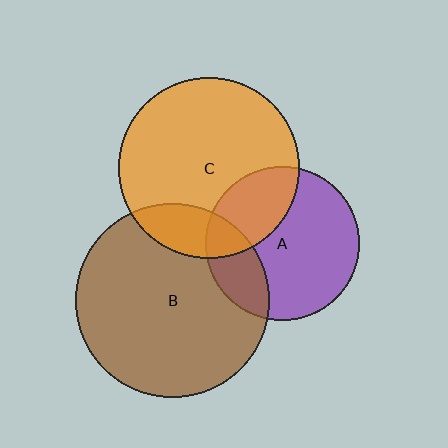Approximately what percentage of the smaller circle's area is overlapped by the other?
Approximately 30%.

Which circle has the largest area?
Circle B (brown).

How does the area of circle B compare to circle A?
Approximately 1.6 times.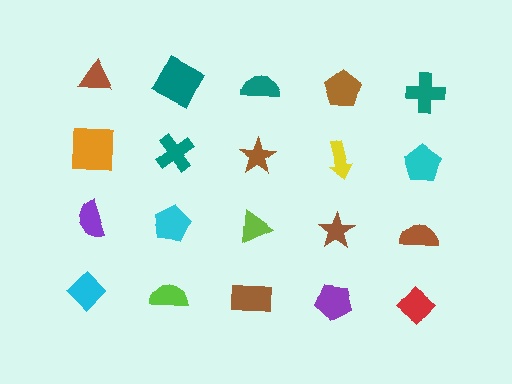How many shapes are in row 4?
5 shapes.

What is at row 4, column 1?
A cyan diamond.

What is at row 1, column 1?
A brown triangle.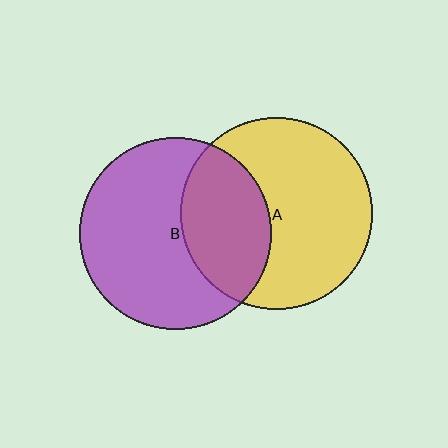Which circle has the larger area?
Circle A (yellow).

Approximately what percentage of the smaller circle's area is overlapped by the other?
Approximately 35%.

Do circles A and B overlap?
Yes.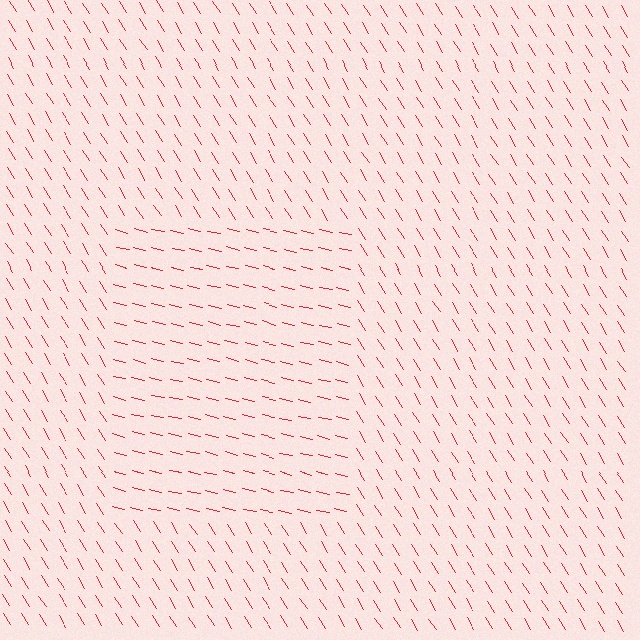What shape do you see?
I see a rectangle.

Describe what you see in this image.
The image is filled with small red line segments. A rectangle region in the image has lines oriented differently from the surrounding lines, creating a visible texture boundary.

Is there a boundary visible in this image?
Yes, there is a texture boundary formed by a change in line orientation.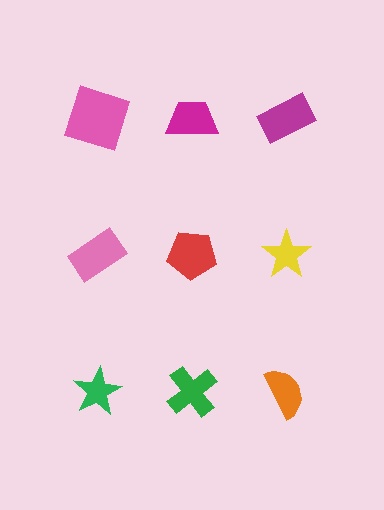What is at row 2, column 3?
A yellow star.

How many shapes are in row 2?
3 shapes.